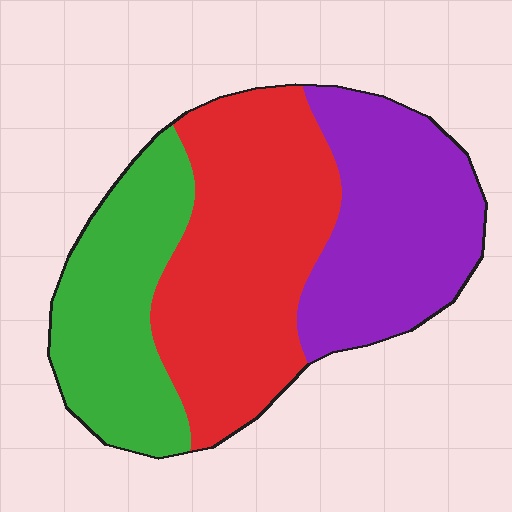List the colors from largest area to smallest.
From largest to smallest: red, purple, green.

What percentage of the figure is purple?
Purple covers roughly 30% of the figure.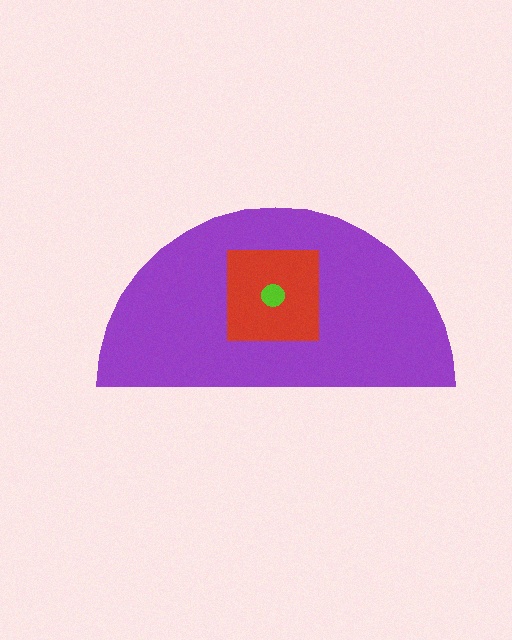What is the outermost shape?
The purple semicircle.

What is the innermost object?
The lime circle.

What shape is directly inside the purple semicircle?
The red square.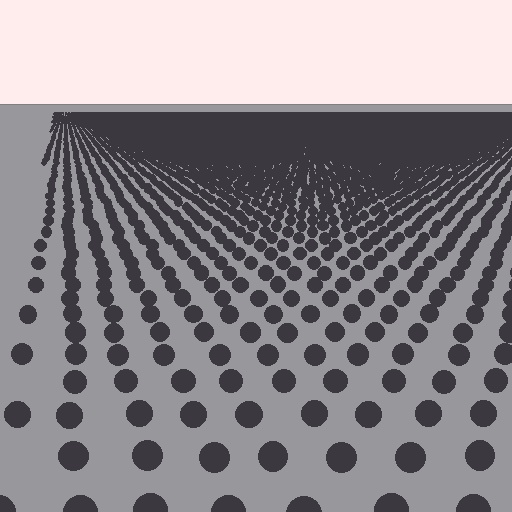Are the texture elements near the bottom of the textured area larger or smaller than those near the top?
Larger. Near the bottom, elements are closer to the viewer and appear at a bigger on-screen size.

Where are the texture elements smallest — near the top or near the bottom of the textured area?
Near the top.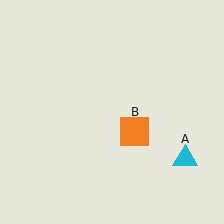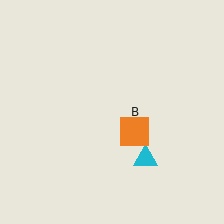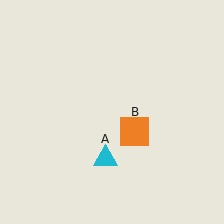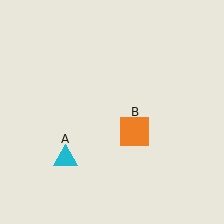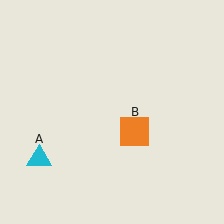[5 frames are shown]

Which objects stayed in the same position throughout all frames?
Orange square (object B) remained stationary.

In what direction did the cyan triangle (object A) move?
The cyan triangle (object A) moved left.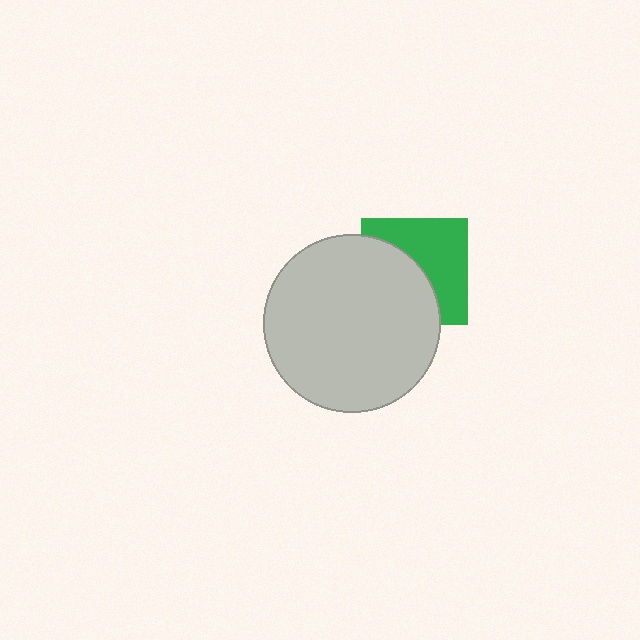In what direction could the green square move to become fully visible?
The green square could move toward the upper-right. That would shift it out from behind the light gray circle entirely.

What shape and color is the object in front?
The object in front is a light gray circle.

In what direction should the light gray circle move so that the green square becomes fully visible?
The light gray circle should move toward the lower-left. That is the shortest direction to clear the overlap and leave the green square fully visible.